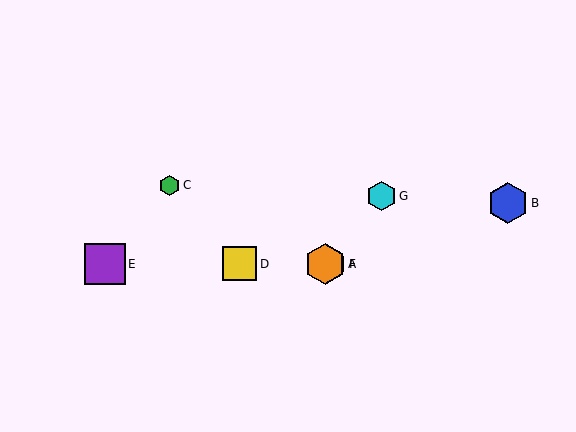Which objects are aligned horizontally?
Objects A, D, E, F are aligned horizontally.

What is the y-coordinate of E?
Object E is at y≈264.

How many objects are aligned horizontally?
4 objects (A, D, E, F) are aligned horizontally.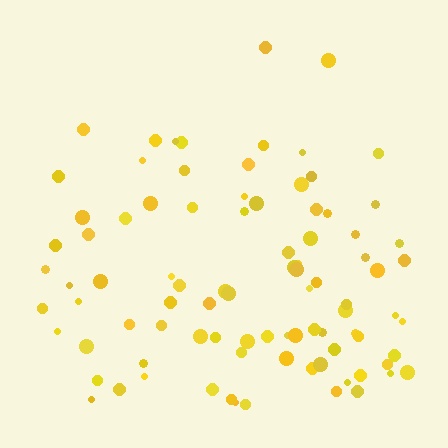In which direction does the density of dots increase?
From top to bottom, with the bottom side densest.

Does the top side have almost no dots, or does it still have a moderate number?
Still a moderate number, just noticeably fewer than the bottom.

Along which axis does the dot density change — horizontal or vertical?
Vertical.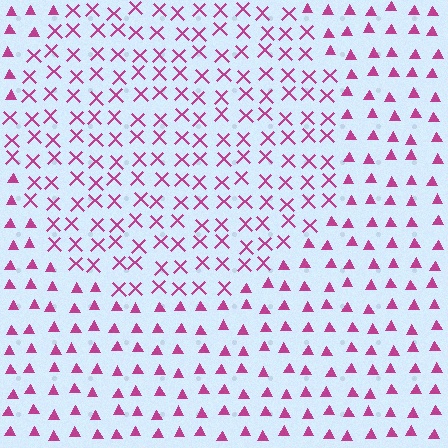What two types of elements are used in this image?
The image uses X marks inside the circle region and triangles outside it.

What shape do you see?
I see a circle.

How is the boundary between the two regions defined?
The boundary is defined by a change in element shape: X marks inside vs. triangles outside. All elements share the same color and spacing.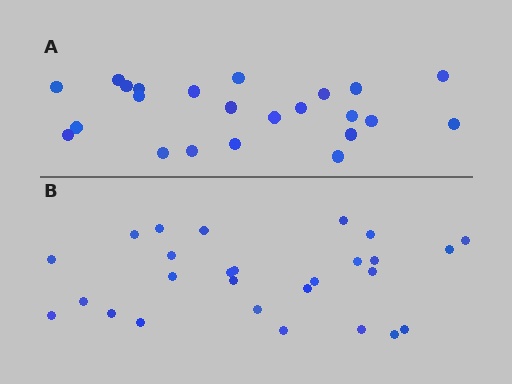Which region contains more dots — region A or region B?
Region B (the bottom region) has more dots.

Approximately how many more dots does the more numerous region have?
Region B has about 4 more dots than region A.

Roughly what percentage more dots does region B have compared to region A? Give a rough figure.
About 15% more.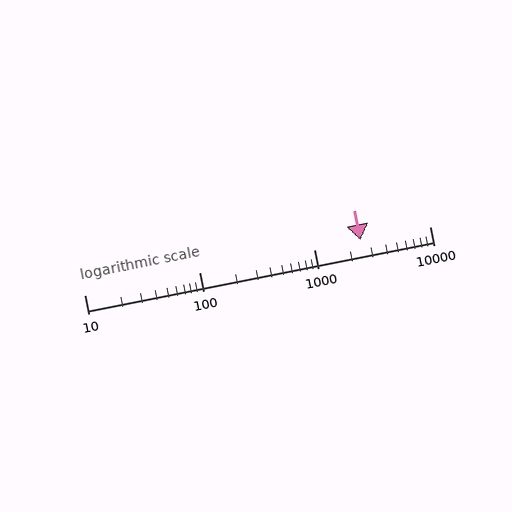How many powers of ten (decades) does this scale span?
The scale spans 3 decades, from 10 to 10000.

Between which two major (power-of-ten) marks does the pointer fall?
The pointer is between 1000 and 10000.